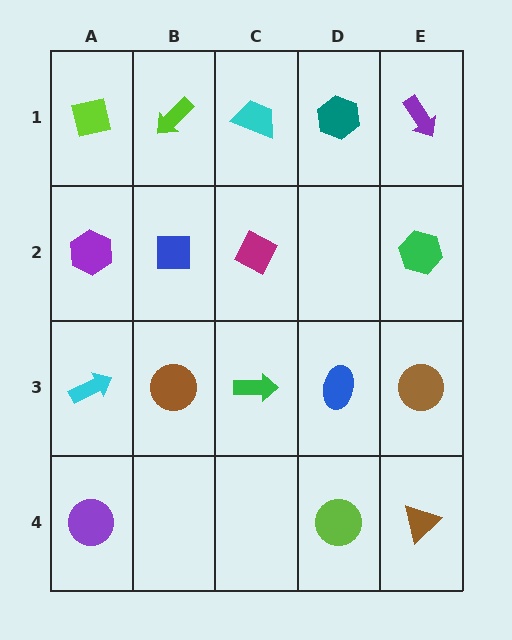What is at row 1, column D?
A teal hexagon.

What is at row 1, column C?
A cyan trapezoid.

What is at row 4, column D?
A lime circle.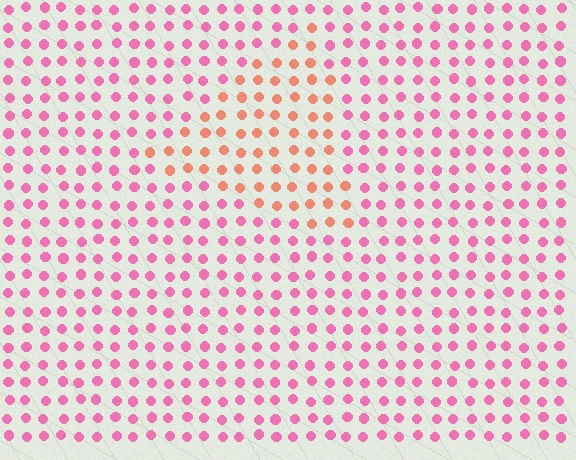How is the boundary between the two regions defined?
The boundary is defined purely by a slight shift in hue (about 43 degrees). Spacing, size, and orientation are identical on both sides.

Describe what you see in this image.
The image is filled with small pink elements in a uniform arrangement. A triangle-shaped region is visible where the elements are tinted to a slightly different hue, forming a subtle color boundary.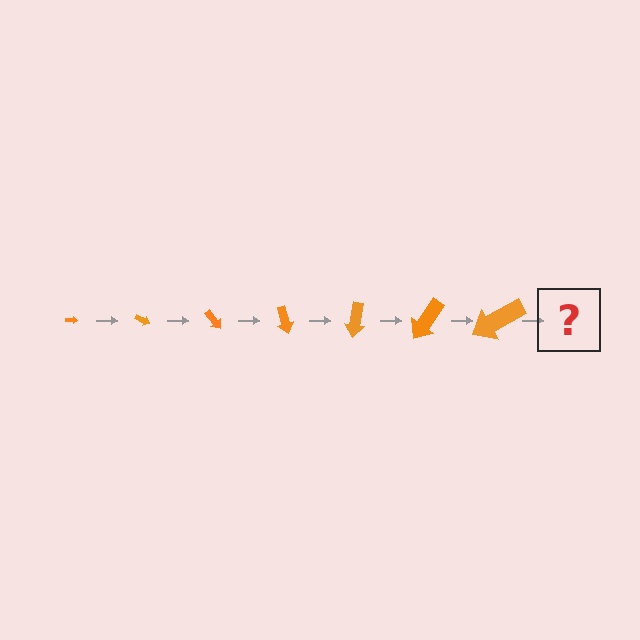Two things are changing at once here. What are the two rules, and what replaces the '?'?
The two rules are that the arrow grows larger each step and it rotates 25 degrees each step. The '?' should be an arrow, larger than the previous one and rotated 175 degrees from the start.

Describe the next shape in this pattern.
It should be an arrow, larger than the previous one and rotated 175 degrees from the start.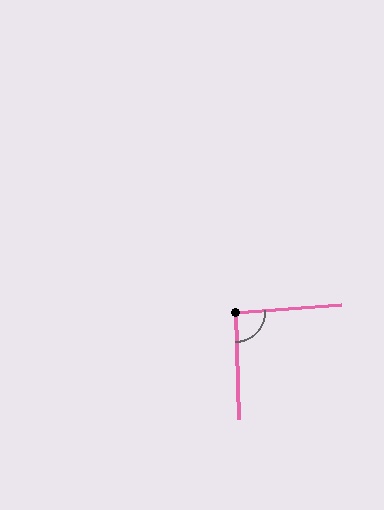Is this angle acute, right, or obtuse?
It is approximately a right angle.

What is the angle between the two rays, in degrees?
Approximately 93 degrees.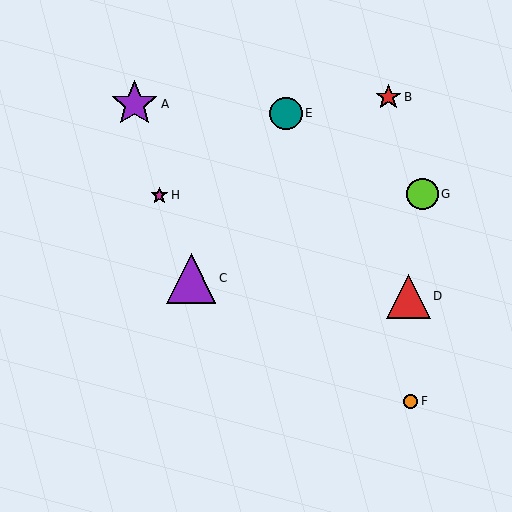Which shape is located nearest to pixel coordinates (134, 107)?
The purple star (labeled A) at (135, 104) is nearest to that location.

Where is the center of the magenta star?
The center of the magenta star is at (159, 196).